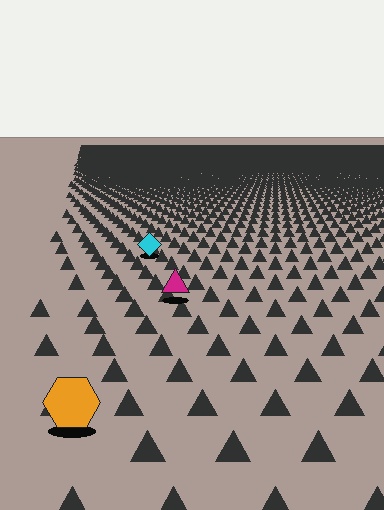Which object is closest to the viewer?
The orange hexagon is closest. The texture marks near it are larger and more spread out.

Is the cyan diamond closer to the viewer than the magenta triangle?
No. The magenta triangle is closer — you can tell from the texture gradient: the ground texture is coarser near it.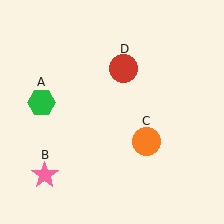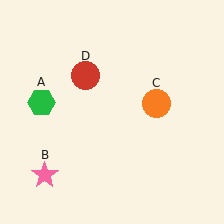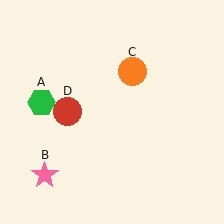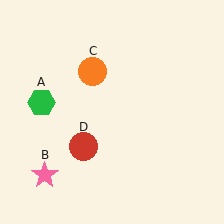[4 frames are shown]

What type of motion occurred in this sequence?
The orange circle (object C), red circle (object D) rotated counterclockwise around the center of the scene.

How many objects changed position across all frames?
2 objects changed position: orange circle (object C), red circle (object D).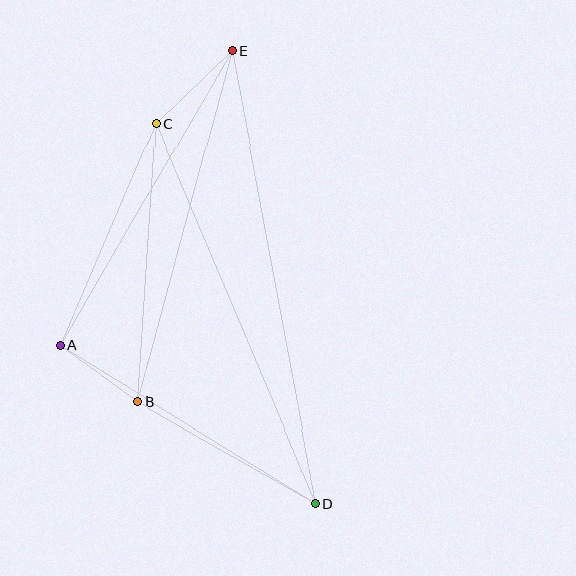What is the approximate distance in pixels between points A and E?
The distance between A and E is approximately 341 pixels.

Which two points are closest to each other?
Points A and B are closest to each other.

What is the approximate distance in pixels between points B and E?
The distance between B and E is approximately 364 pixels.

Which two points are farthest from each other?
Points D and E are farthest from each other.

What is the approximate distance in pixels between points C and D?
The distance between C and D is approximately 413 pixels.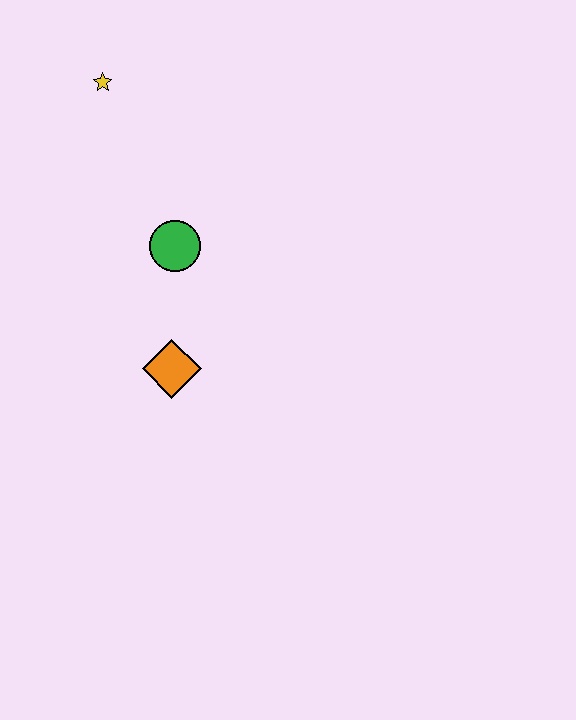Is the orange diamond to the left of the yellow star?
No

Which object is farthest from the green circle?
The yellow star is farthest from the green circle.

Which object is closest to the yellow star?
The green circle is closest to the yellow star.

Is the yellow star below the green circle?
No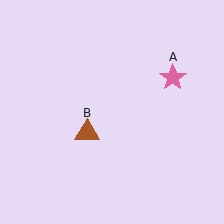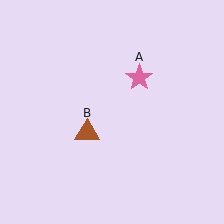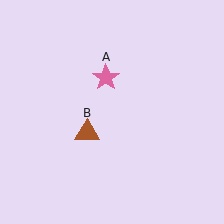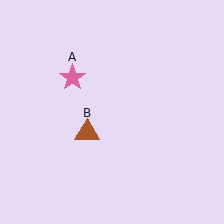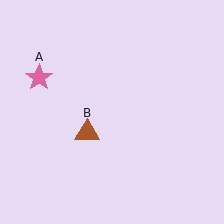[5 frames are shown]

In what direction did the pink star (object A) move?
The pink star (object A) moved left.